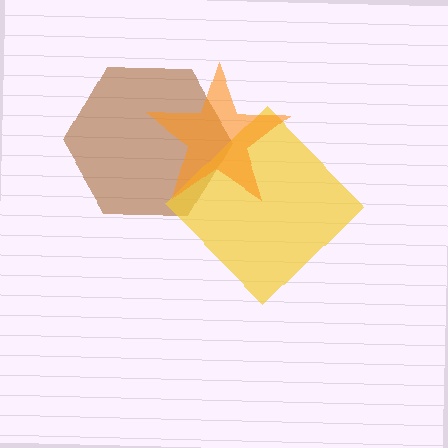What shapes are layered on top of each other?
The layered shapes are: a brown hexagon, a yellow diamond, an orange star.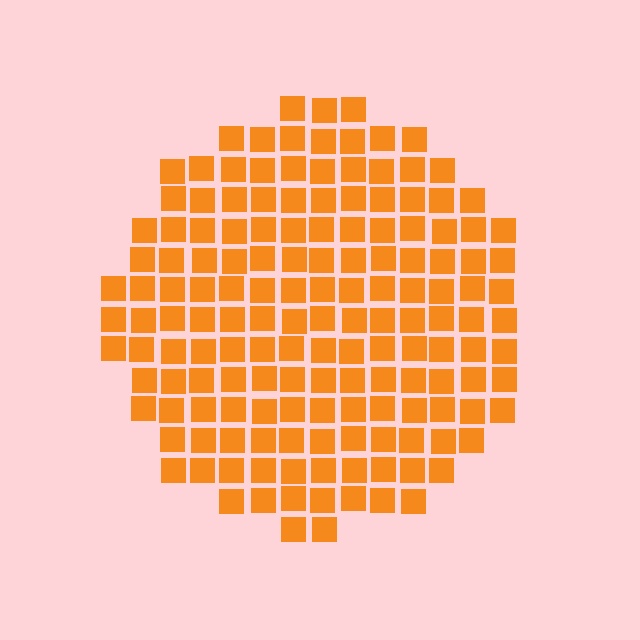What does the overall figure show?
The overall figure shows a circle.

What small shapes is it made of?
It is made of small squares.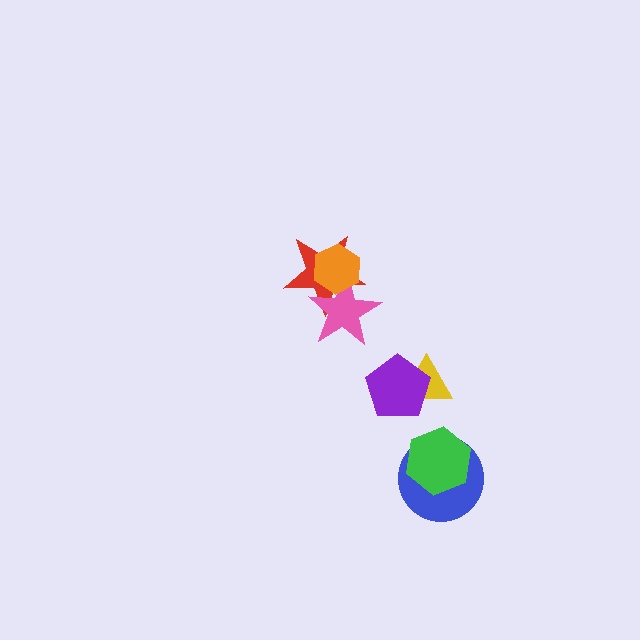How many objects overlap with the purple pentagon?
1 object overlaps with the purple pentagon.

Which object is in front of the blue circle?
The green hexagon is in front of the blue circle.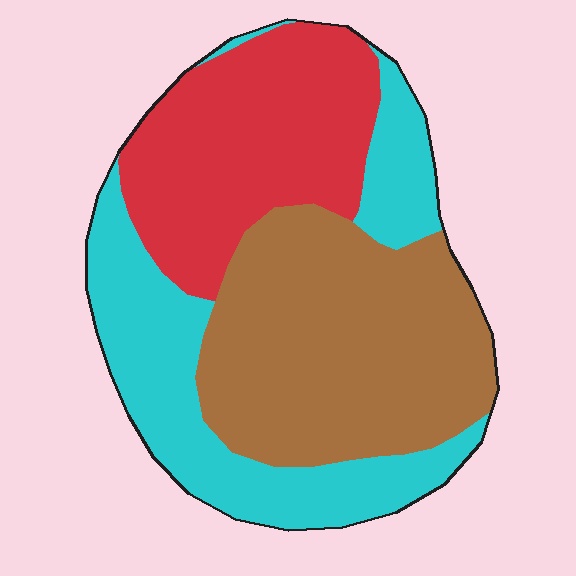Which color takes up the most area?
Brown, at roughly 40%.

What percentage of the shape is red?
Red covers 29% of the shape.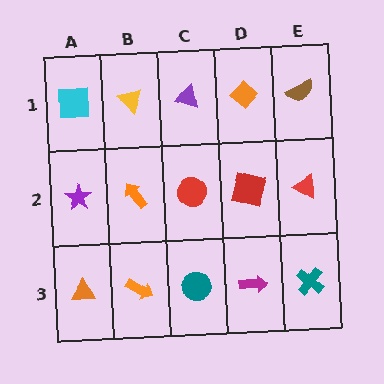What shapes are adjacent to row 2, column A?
A cyan square (row 1, column A), an orange triangle (row 3, column A), an orange arrow (row 2, column B).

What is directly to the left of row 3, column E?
A magenta arrow.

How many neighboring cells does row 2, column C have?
4.